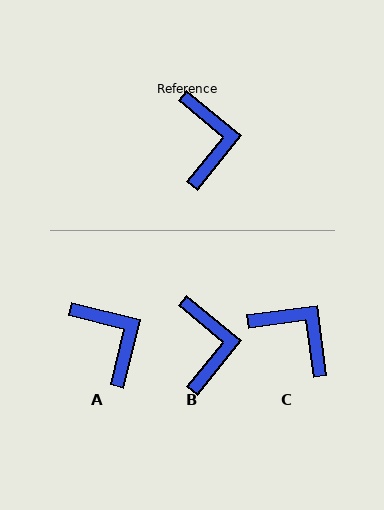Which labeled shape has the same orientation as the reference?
B.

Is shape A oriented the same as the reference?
No, it is off by about 25 degrees.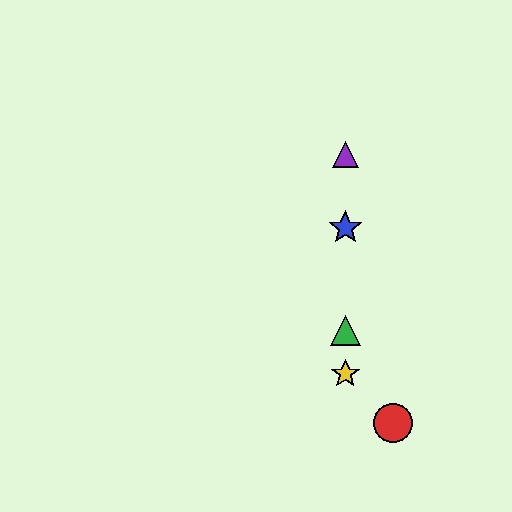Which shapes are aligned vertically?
The blue star, the green triangle, the yellow star, the purple triangle are aligned vertically.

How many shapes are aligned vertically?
4 shapes (the blue star, the green triangle, the yellow star, the purple triangle) are aligned vertically.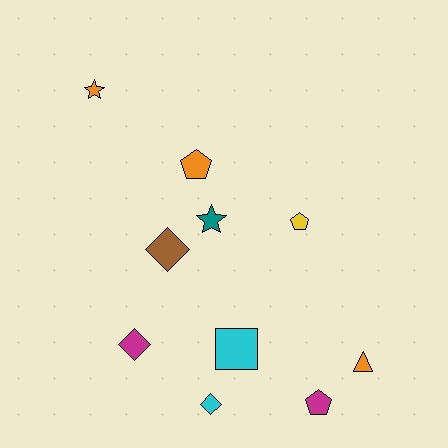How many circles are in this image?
There are no circles.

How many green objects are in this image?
There are no green objects.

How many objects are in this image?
There are 10 objects.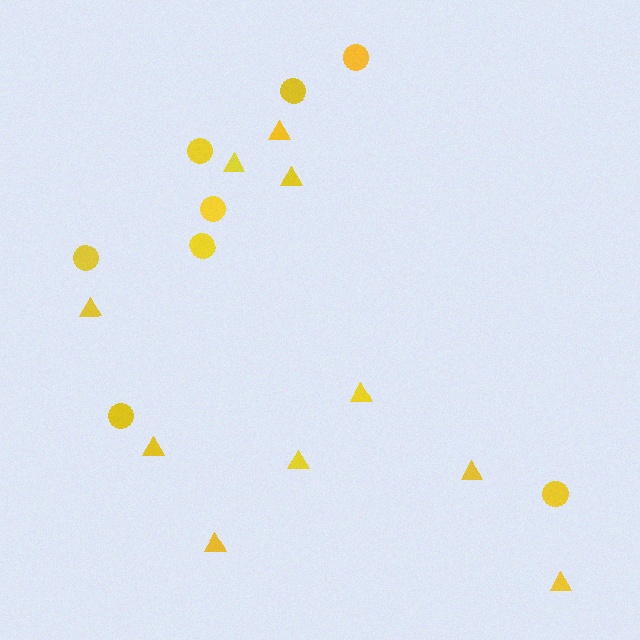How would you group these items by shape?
There are 2 groups: one group of circles (8) and one group of triangles (10).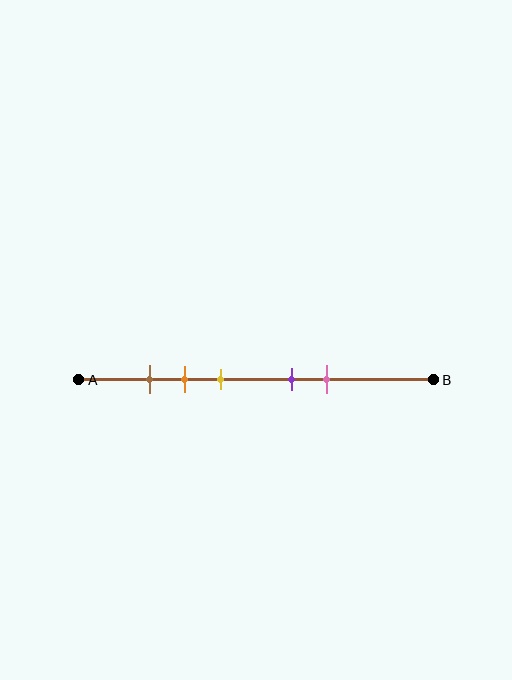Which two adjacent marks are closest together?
The brown and orange marks are the closest adjacent pair.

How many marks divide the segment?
There are 5 marks dividing the segment.